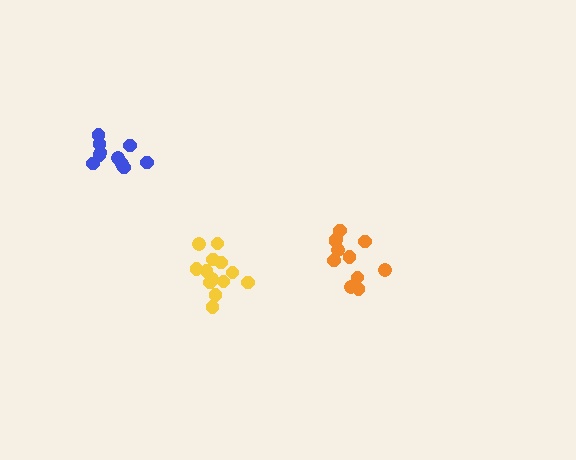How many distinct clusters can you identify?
There are 3 distinct clusters.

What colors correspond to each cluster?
The clusters are colored: blue, orange, yellow.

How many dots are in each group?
Group 1: 10 dots, Group 2: 11 dots, Group 3: 13 dots (34 total).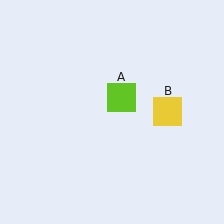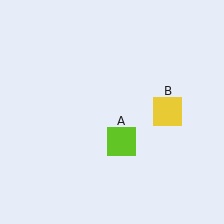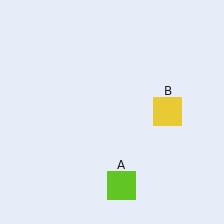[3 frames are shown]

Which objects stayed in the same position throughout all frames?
Yellow square (object B) remained stationary.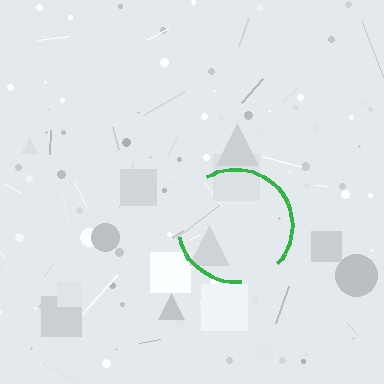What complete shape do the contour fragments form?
The contour fragments form a circle.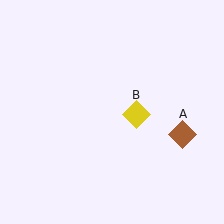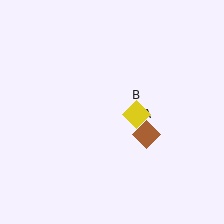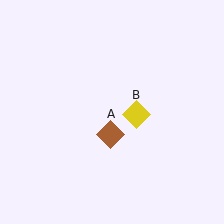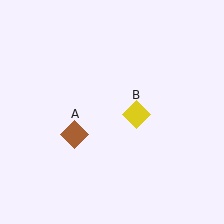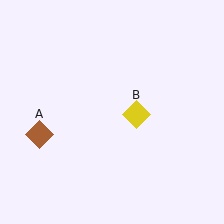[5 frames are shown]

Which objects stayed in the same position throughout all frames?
Yellow diamond (object B) remained stationary.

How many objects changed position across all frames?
1 object changed position: brown diamond (object A).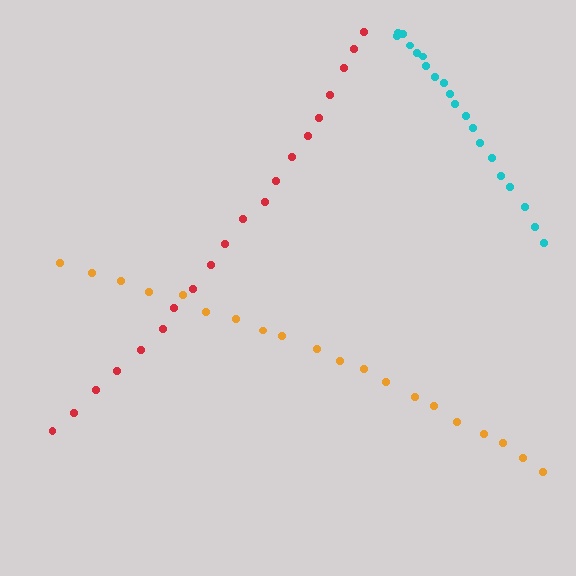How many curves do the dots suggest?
There are 3 distinct paths.